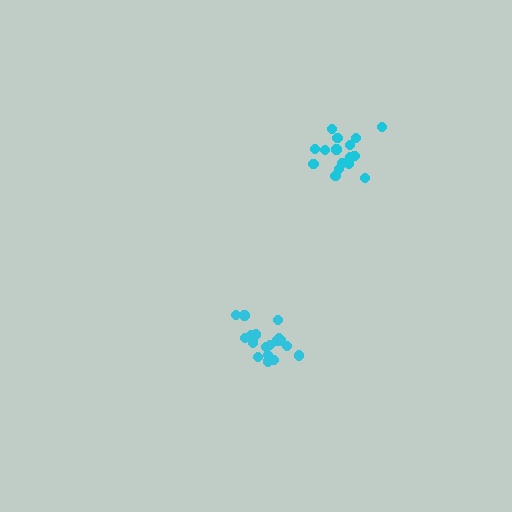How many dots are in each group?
Group 1: 18 dots, Group 2: 16 dots (34 total).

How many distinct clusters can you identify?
There are 2 distinct clusters.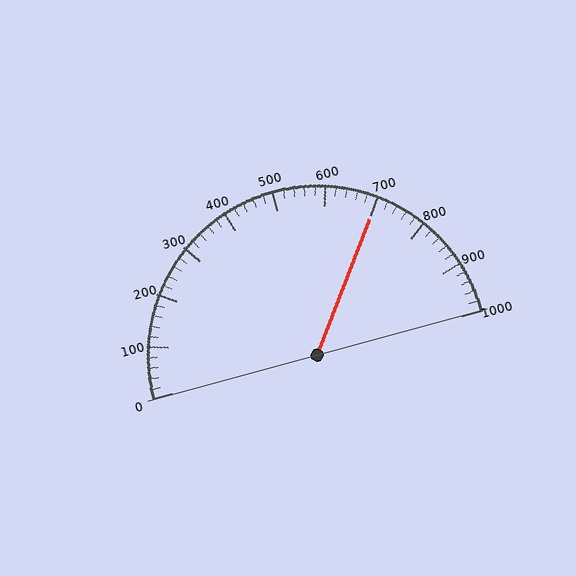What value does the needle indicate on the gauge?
The needle indicates approximately 700.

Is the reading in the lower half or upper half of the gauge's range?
The reading is in the upper half of the range (0 to 1000).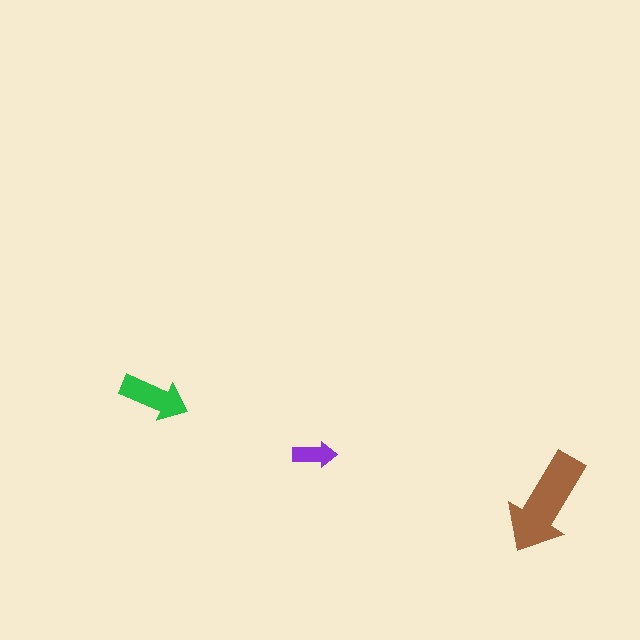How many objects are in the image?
There are 3 objects in the image.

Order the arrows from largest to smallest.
the brown one, the green one, the purple one.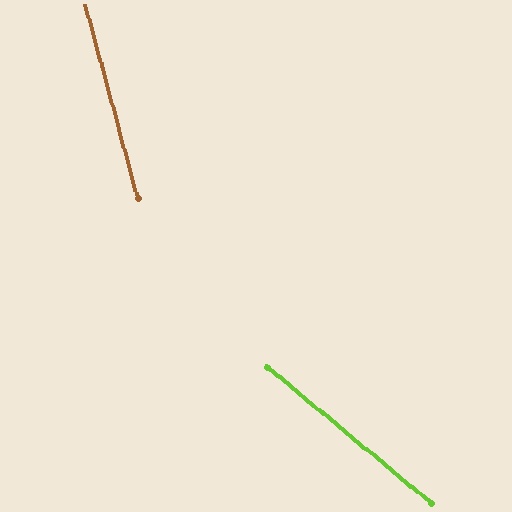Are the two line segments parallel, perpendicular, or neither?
Neither parallel nor perpendicular — they differ by about 35°.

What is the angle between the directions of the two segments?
Approximately 35 degrees.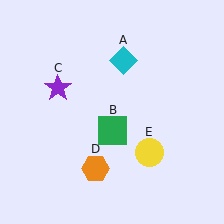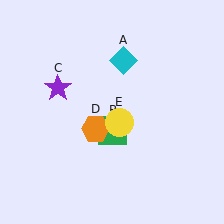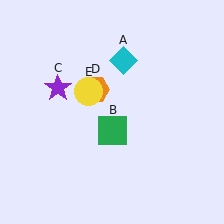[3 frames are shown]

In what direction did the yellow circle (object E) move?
The yellow circle (object E) moved up and to the left.